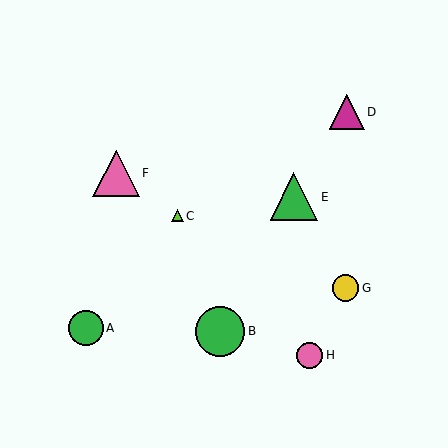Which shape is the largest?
The green circle (labeled B) is the largest.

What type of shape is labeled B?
Shape B is a green circle.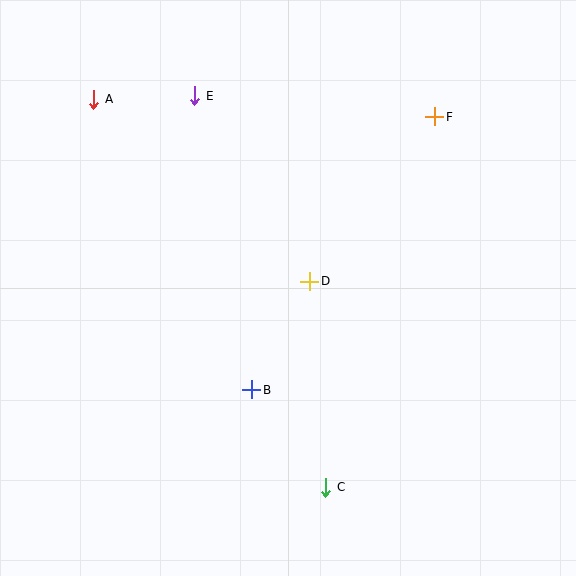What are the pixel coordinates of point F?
Point F is at (435, 117).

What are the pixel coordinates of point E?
Point E is at (195, 96).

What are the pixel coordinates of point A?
Point A is at (94, 99).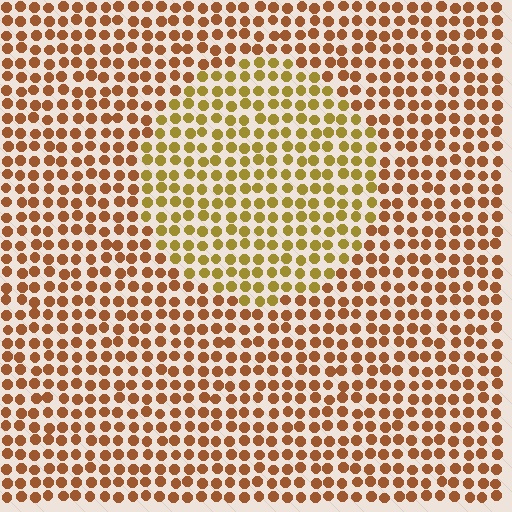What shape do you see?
I see a circle.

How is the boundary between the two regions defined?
The boundary is defined purely by a slight shift in hue (about 30 degrees). Spacing, size, and orientation are identical on both sides.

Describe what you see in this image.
The image is filled with small brown elements in a uniform arrangement. A circle-shaped region is visible where the elements are tinted to a slightly different hue, forming a subtle color boundary.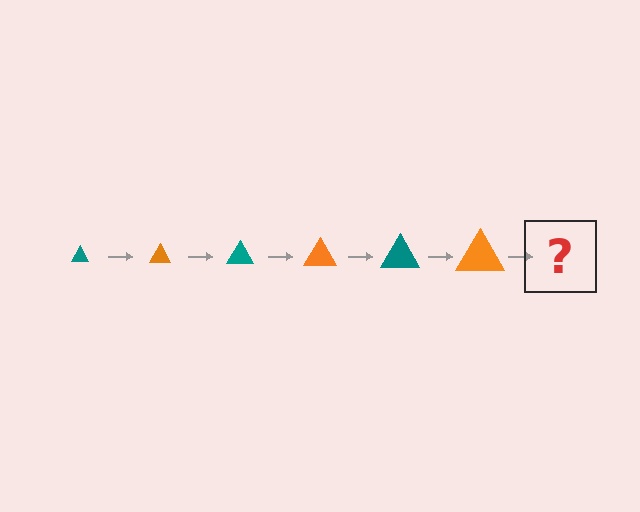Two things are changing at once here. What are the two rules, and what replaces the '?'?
The two rules are that the triangle grows larger each step and the color cycles through teal and orange. The '?' should be a teal triangle, larger than the previous one.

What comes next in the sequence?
The next element should be a teal triangle, larger than the previous one.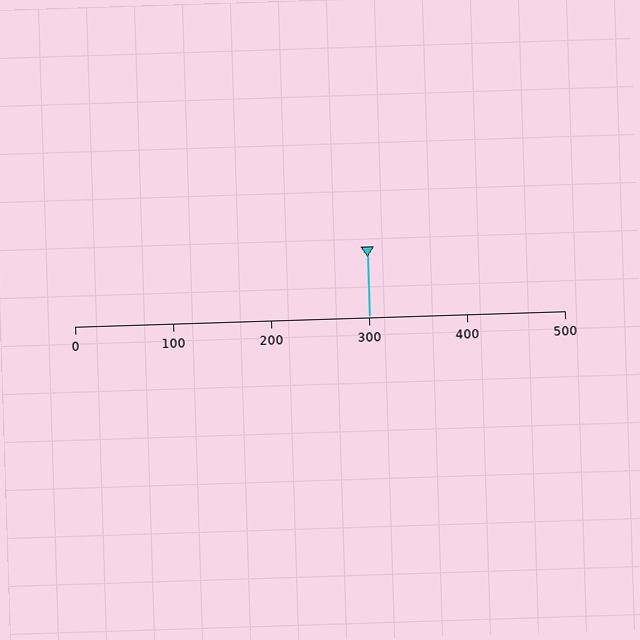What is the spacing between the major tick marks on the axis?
The major ticks are spaced 100 apart.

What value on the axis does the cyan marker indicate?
The marker indicates approximately 300.